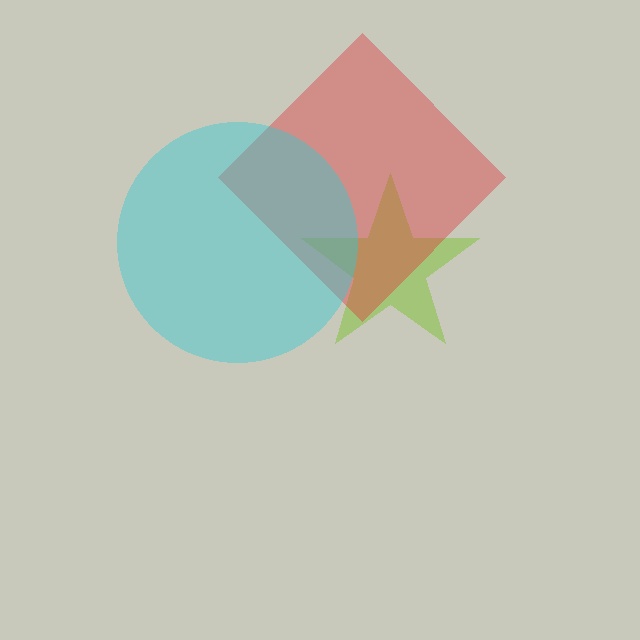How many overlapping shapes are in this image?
There are 3 overlapping shapes in the image.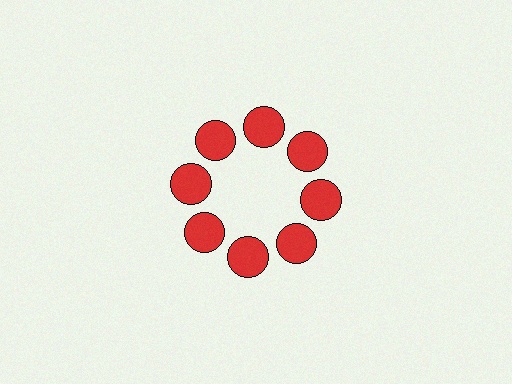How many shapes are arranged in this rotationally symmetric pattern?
There are 8 shapes, arranged in 8 groups of 1.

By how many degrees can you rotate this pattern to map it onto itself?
The pattern maps onto itself every 45 degrees of rotation.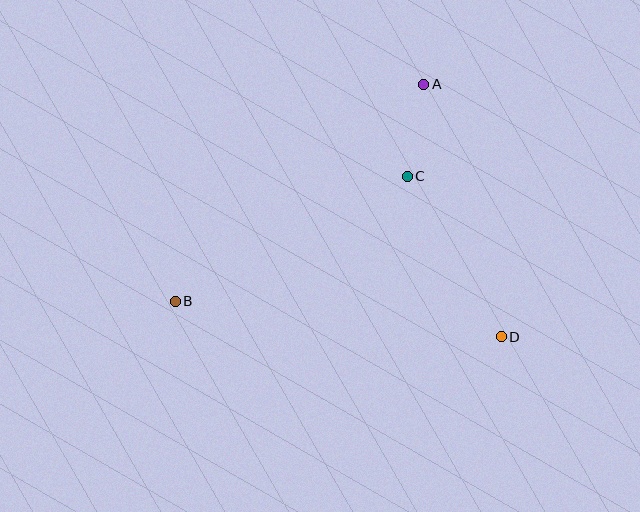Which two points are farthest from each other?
Points A and B are farthest from each other.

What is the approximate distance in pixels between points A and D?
The distance between A and D is approximately 264 pixels.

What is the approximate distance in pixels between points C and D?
The distance between C and D is approximately 186 pixels.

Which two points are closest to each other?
Points A and C are closest to each other.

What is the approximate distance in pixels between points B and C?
The distance between B and C is approximately 263 pixels.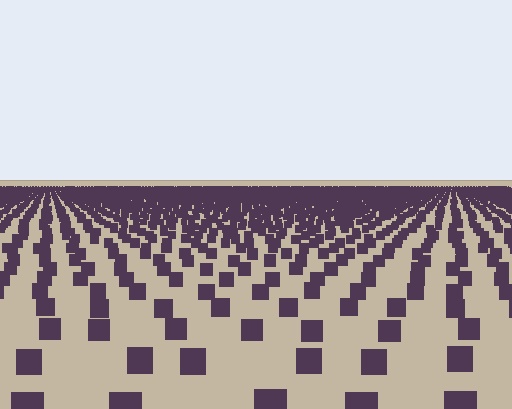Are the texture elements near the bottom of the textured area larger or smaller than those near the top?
Larger. Near the bottom, elements are closer to the viewer and appear at a bigger on-screen size.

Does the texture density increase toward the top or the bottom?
Density increases toward the top.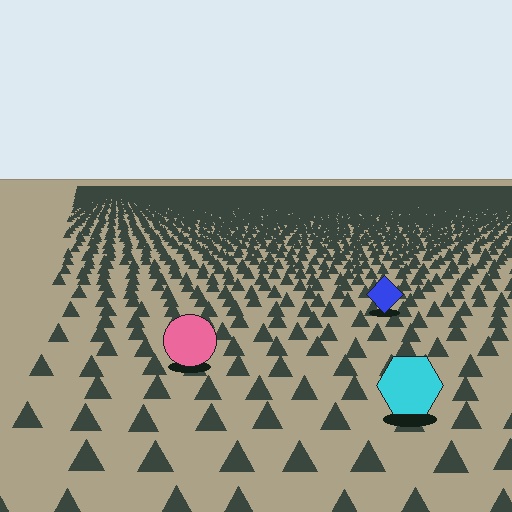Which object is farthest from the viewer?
The blue diamond is farthest from the viewer. It appears smaller and the ground texture around it is denser.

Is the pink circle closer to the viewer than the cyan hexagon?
No. The cyan hexagon is closer — you can tell from the texture gradient: the ground texture is coarser near it.